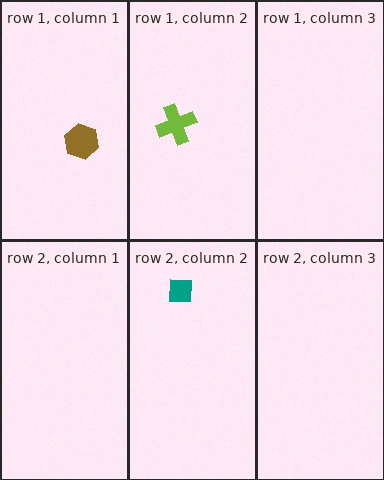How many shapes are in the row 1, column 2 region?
1.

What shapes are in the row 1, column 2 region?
The lime cross.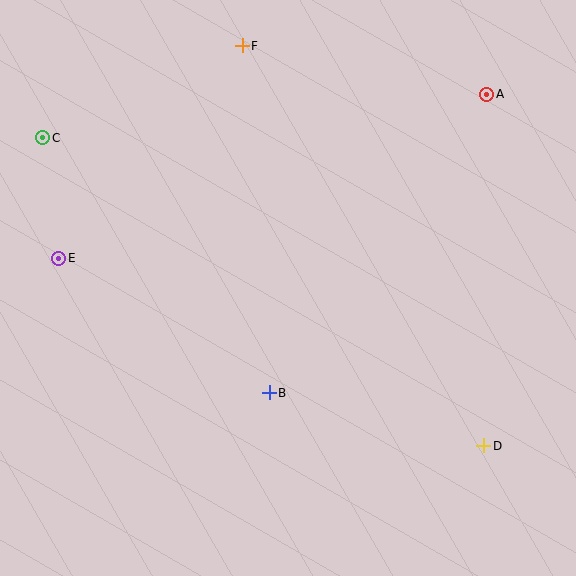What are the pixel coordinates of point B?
Point B is at (269, 393).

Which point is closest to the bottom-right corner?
Point D is closest to the bottom-right corner.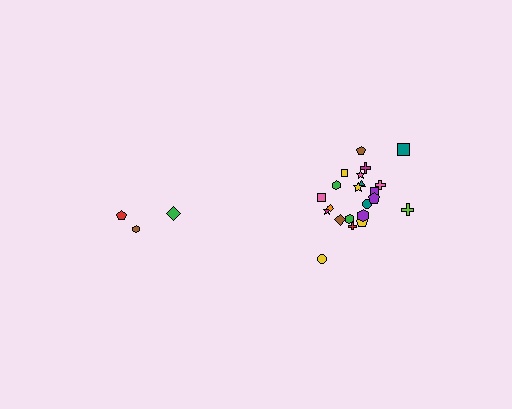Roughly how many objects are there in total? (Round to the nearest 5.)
Roughly 25 objects in total.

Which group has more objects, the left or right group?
The right group.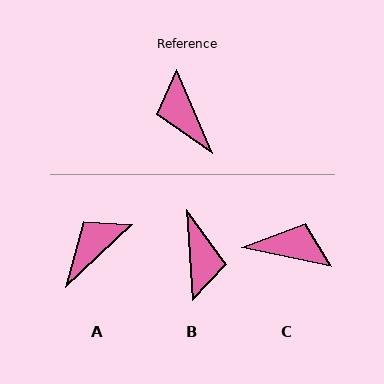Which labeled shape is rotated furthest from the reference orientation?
B, about 161 degrees away.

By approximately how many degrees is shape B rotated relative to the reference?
Approximately 161 degrees counter-clockwise.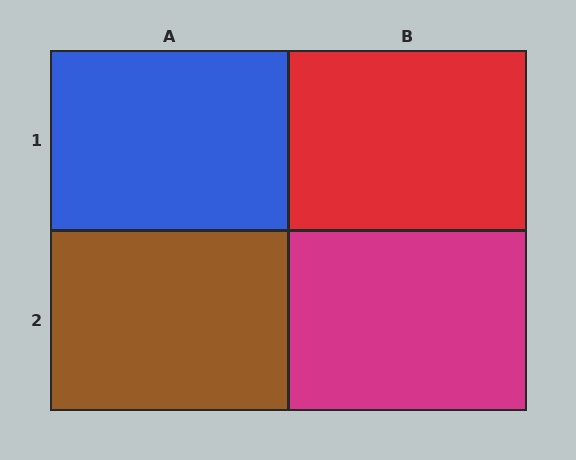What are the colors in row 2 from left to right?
Brown, magenta.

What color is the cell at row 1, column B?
Red.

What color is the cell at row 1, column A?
Blue.